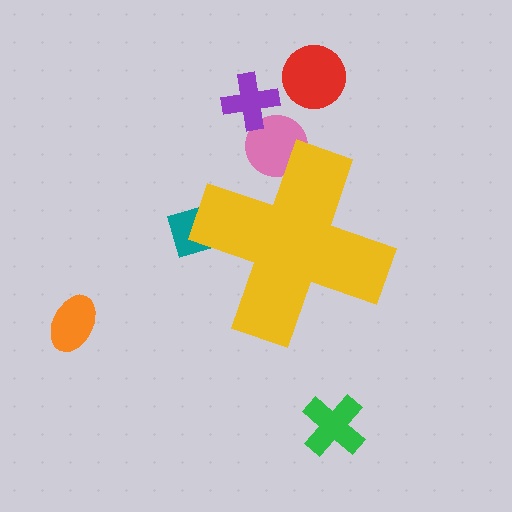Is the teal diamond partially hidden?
Yes, the teal diamond is partially hidden behind the yellow cross.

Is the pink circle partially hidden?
Yes, the pink circle is partially hidden behind the yellow cross.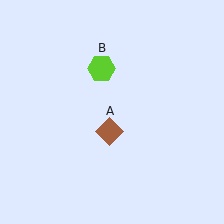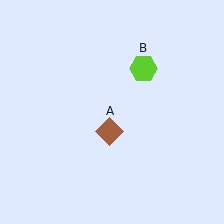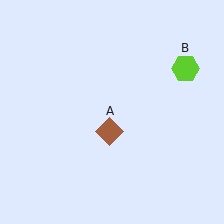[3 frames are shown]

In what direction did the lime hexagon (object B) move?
The lime hexagon (object B) moved right.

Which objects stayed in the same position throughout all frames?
Brown diamond (object A) remained stationary.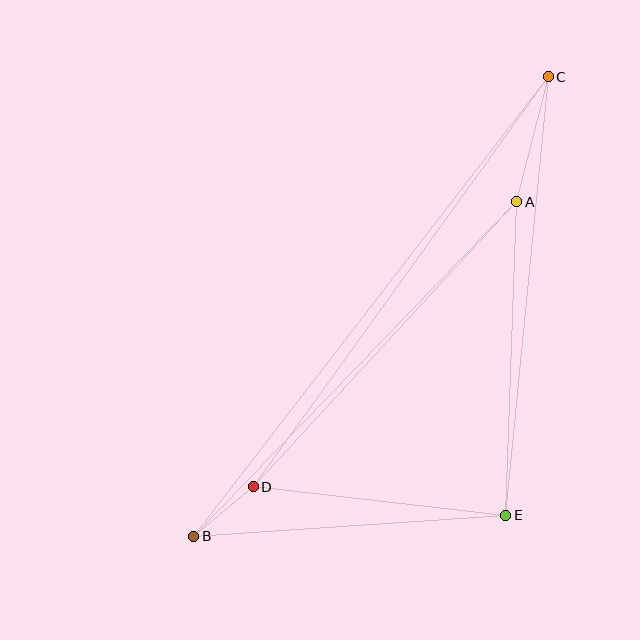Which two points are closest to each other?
Points B and D are closest to each other.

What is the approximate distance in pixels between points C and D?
The distance between C and D is approximately 505 pixels.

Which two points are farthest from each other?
Points B and C are farthest from each other.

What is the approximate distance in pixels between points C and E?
The distance between C and E is approximately 441 pixels.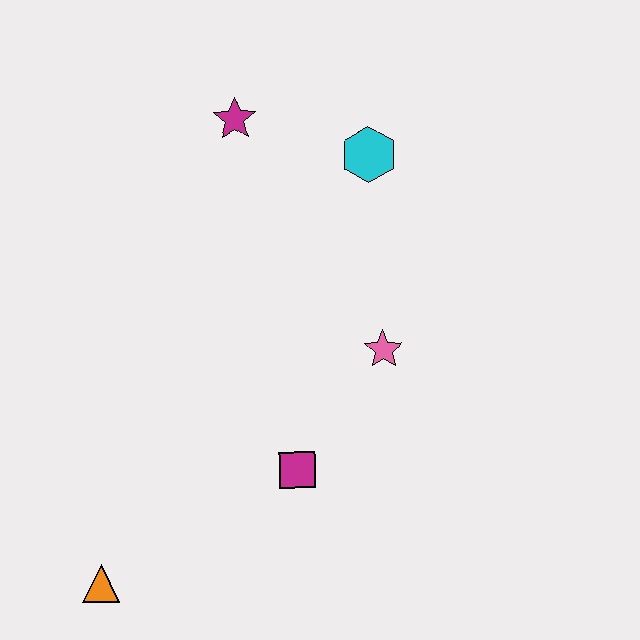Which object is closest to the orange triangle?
The magenta square is closest to the orange triangle.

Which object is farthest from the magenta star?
The orange triangle is farthest from the magenta star.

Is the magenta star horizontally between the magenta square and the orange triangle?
Yes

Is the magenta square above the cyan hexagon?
No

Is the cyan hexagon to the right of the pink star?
No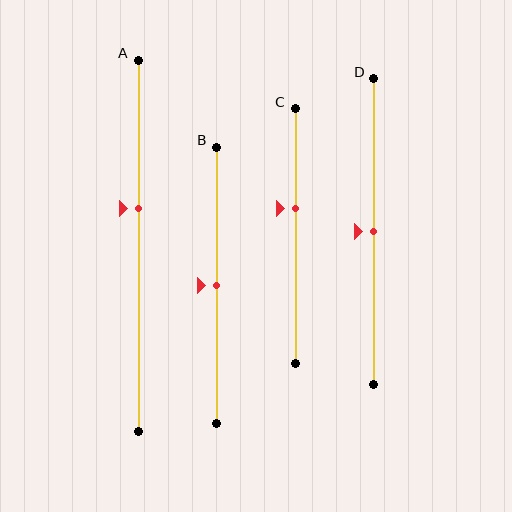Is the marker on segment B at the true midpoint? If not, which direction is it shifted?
Yes, the marker on segment B is at the true midpoint.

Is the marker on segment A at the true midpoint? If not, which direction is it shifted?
No, the marker on segment A is shifted upward by about 10% of the segment length.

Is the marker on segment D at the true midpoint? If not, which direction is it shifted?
Yes, the marker on segment D is at the true midpoint.